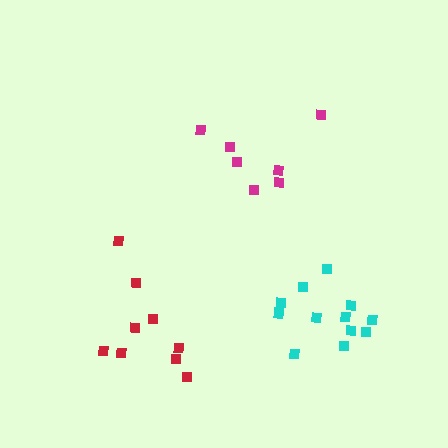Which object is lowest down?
The red cluster is bottommost.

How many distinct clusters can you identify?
There are 3 distinct clusters.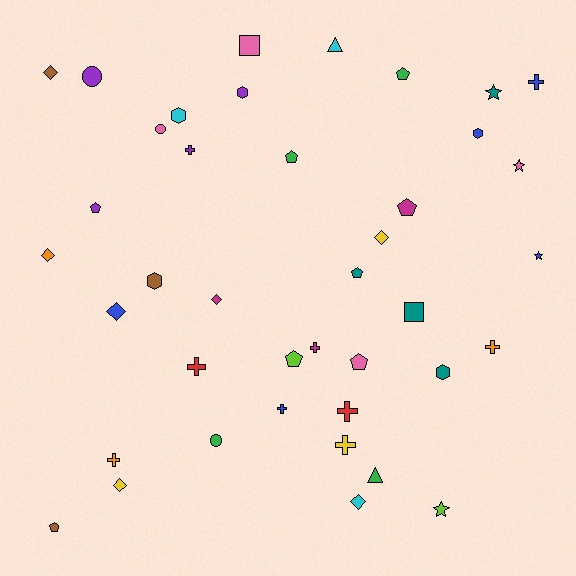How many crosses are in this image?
There are 9 crosses.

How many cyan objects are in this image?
There are 3 cyan objects.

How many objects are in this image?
There are 40 objects.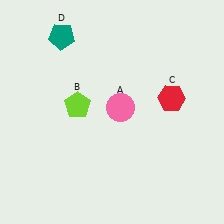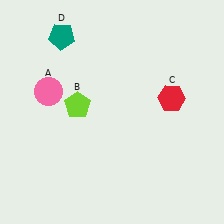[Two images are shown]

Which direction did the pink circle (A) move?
The pink circle (A) moved left.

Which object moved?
The pink circle (A) moved left.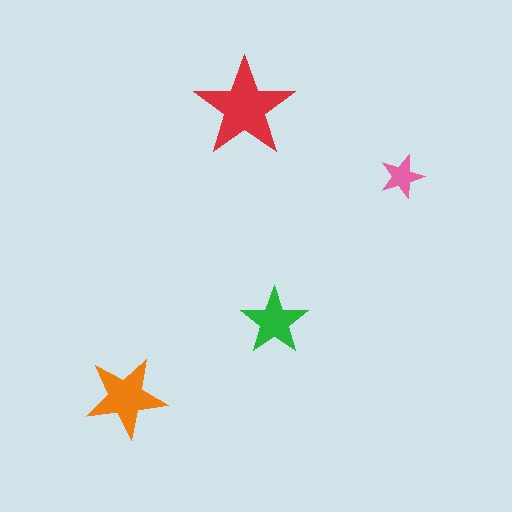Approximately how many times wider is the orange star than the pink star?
About 2 times wider.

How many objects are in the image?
There are 4 objects in the image.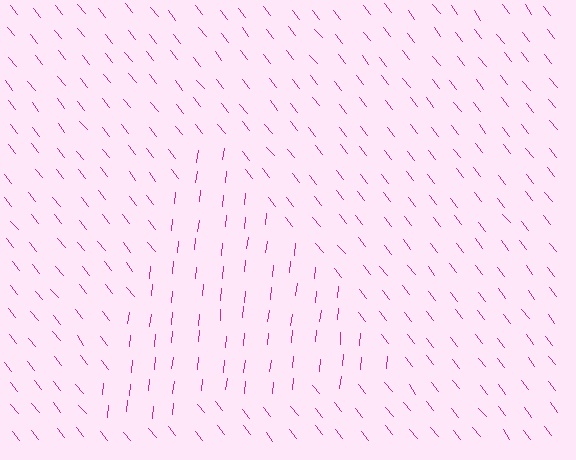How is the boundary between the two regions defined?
The boundary is defined purely by a change in line orientation (approximately 45 degrees difference). All lines are the same color and thickness.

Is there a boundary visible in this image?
Yes, there is a texture boundary formed by a change in line orientation.